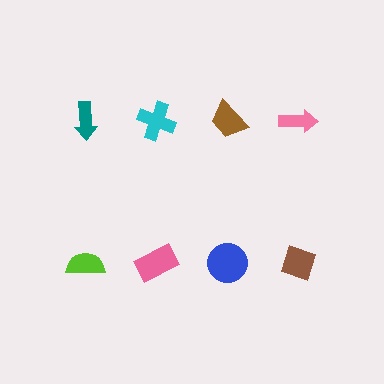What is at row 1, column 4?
A pink arrow.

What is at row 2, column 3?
A blue circle.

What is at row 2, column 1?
A lime semicircle.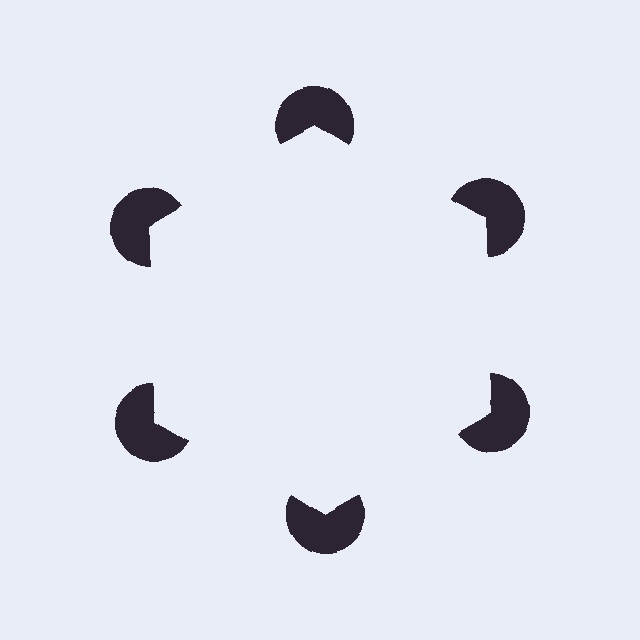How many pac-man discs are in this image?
There are 6 — one at each vertex of the illusory hexagon.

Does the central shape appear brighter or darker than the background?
It typically appears slightly brighter than the background, even though no actual brightness change is drawn.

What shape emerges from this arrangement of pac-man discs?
An illusory hexagon — its edges are inferred from the aligned wedge cuts in the pac-man discs, not physically drawn.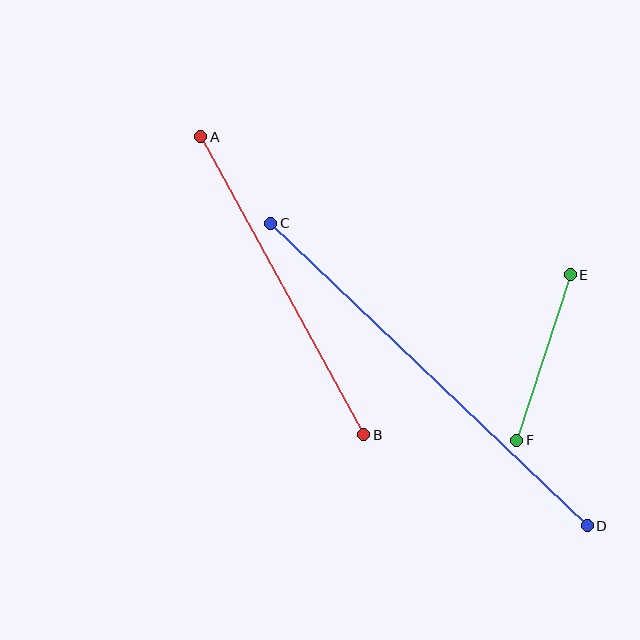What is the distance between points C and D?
The distance is approximately 438 pixels.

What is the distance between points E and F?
The distance is approximately 174 pixels.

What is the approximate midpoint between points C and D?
The midpoint is at approximately (429, 374) pixels.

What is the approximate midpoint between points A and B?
The midpoint is at approximately (282, 286) pixels.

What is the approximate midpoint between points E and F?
The midpoint is at approximately (544, 358) pixels.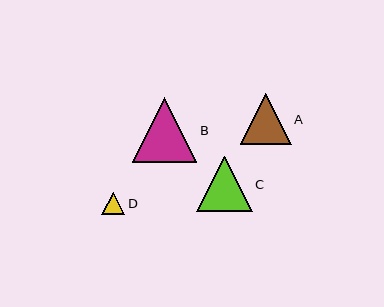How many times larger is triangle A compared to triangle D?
Triangle A is approximately 2.2 times the size of triangle D.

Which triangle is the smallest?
Triangle D is the smallest with a size of approximately 23 pixels.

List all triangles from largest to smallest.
From largest to smallest: B, C, A, D.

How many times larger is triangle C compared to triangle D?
Triangle C is approximately 2.4 times the size of triangle D.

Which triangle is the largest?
Triangle B is the largest with a size of approximately 65 pixels.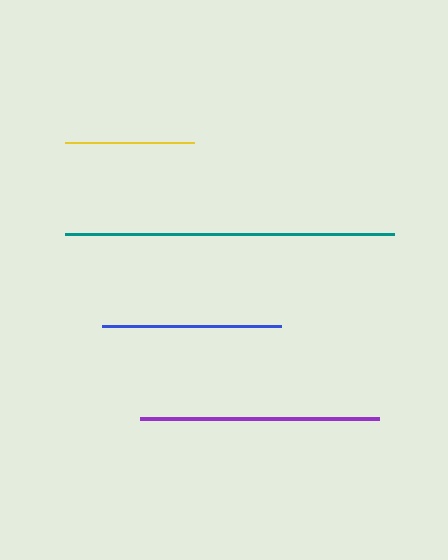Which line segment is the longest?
The teal line is the longest at approximately 329 pixels.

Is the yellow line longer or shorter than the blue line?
The blue line is longer than the yellow line.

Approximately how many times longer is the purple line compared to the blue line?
The purple line is approximately 1.3 times the length of the blue line.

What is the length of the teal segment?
The teal segment is approximately 329 pixels long.